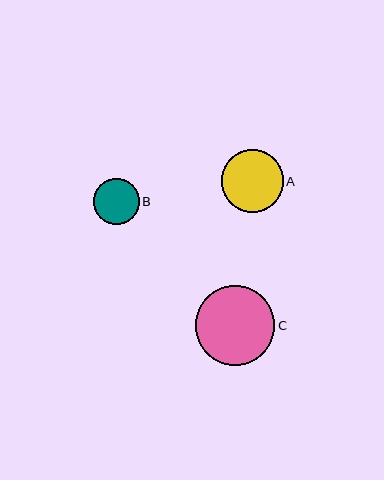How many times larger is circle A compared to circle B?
Circle A is approximately 1.4 times the size of circle B.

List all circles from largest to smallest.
From largest to smallest: C, A, B.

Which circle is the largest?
Circle C is the largest with a size of approximately 80 pixels.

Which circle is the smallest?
Circle B is the smallest with a size of approximately 46 pixels.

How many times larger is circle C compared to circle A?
Circle C is approximately 1.3 times the size of circle A.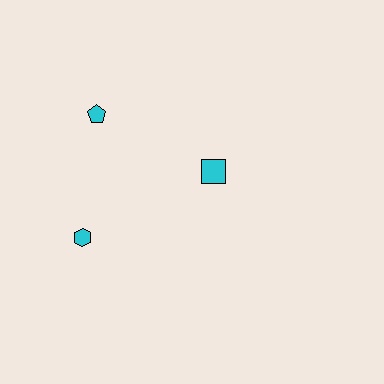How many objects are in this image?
There are 3 objects.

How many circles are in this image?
There are no circles.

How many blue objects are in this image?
There are no blue objects.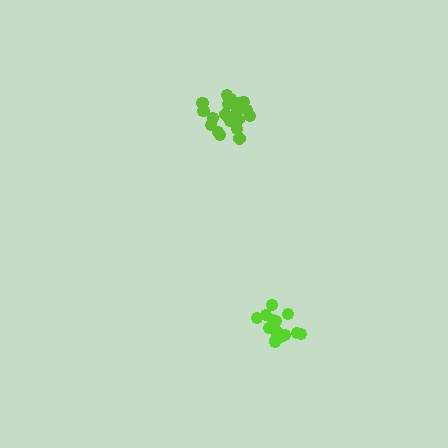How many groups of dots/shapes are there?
There are 2 groups.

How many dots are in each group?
Group 1: 20 dots, Group 2: 15 dots (35 total).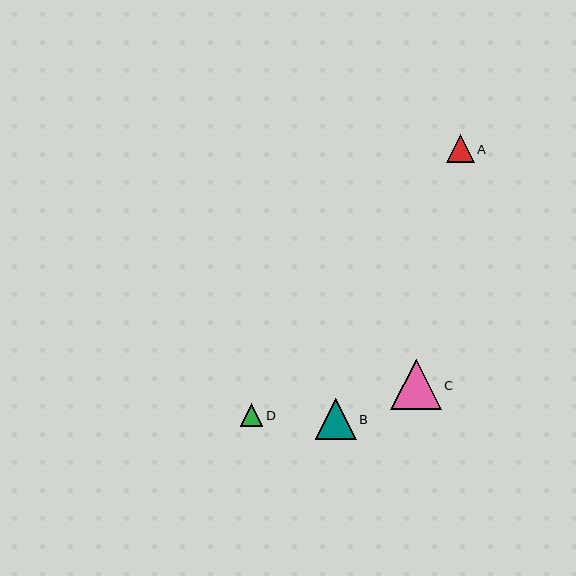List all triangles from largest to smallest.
From largest to smallest: C, B, A, D.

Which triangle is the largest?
Triangle C is the largest with a size of approximately 50 pixels.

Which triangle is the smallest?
Triangle D is the smallest with a size of approximately 22 pixels.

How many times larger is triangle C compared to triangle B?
Triangle C is approximately 1.2 times the size of triangle B.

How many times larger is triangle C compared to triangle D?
Triangle C is approximately 2.2 times the size of triangle D.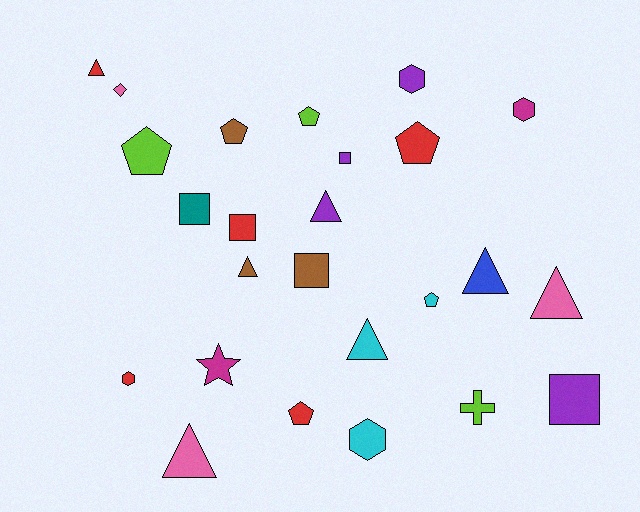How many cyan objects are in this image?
There are 3 cyan objects.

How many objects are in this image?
There are 25 objects.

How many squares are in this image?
There are 5 squares.